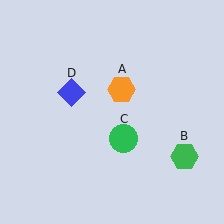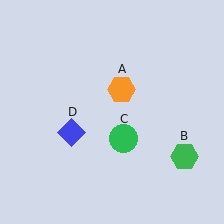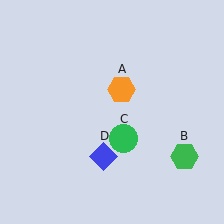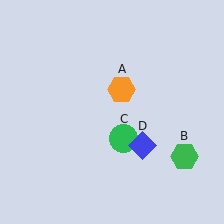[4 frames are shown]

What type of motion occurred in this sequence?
The blue diamond (object D) rotated counterclockwise around the center of the scene.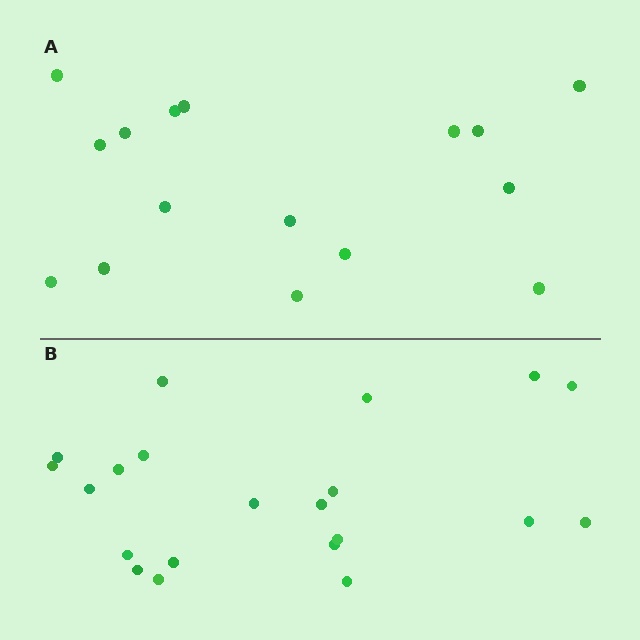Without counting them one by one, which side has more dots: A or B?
Region B (the bottom region) has more dots.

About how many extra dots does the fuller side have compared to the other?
Region B has about 5 more dots than region A.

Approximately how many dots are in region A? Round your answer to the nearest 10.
About 20 dots. (The exact count is 16, which rounds to 20.)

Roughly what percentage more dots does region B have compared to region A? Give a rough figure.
About 30% more.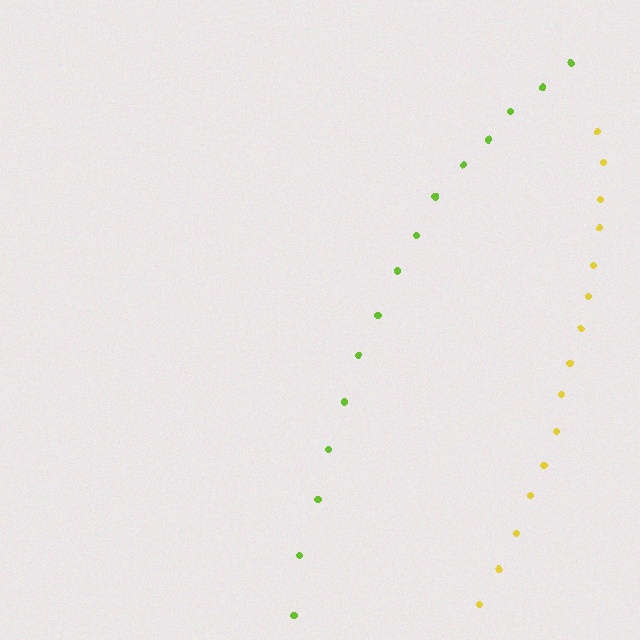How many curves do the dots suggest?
There are 2 distinct paths.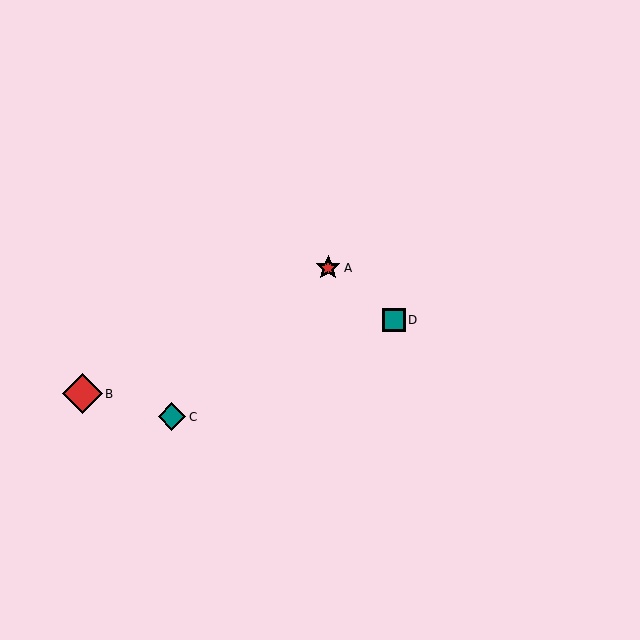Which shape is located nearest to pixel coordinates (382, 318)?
The teal square (labeled D) at (394, 320) is nearest to that location.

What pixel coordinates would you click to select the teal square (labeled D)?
Click at (394, 320) to select the teal square D.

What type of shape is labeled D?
Shape D is a teal square.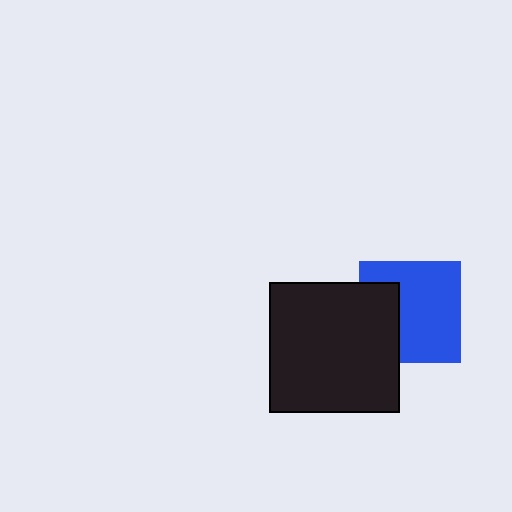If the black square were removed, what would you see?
You would see the complete blue square.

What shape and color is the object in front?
The object in front is a black square.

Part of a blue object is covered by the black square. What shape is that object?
It is a square.